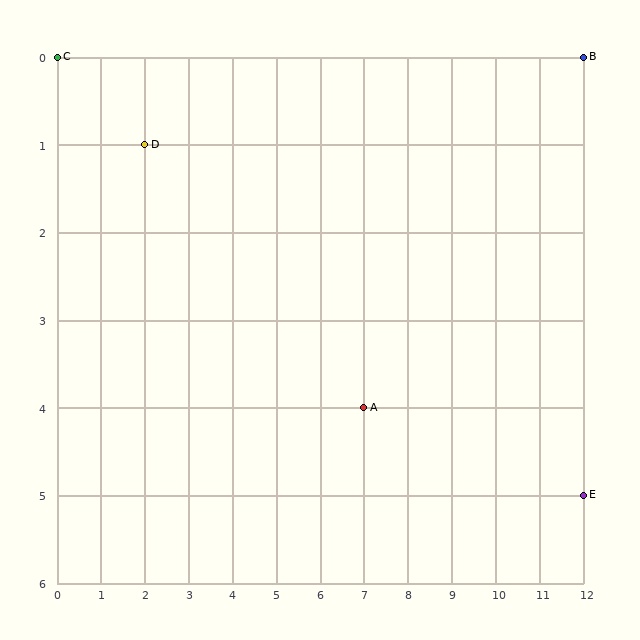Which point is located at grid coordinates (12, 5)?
Point E is at (12, 5).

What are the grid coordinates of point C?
Point C is at grid coordinates (0, 0).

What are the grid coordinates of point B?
Point B is at grid coordinates (12, 0).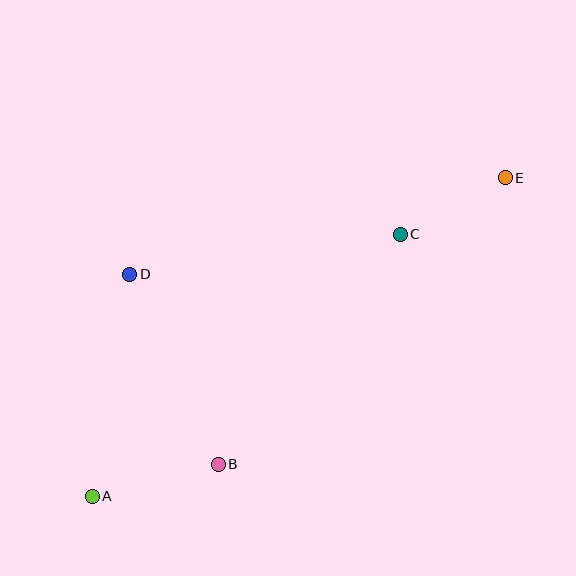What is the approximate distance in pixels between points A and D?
The distance between A and D is approximately 225 pixels.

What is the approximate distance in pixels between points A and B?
The distance between A and B is approximately 130 pixels.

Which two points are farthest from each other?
Points A and E are farthest from each other.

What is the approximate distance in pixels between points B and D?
The distance between B and D is approximately 209 pixels.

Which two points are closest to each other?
Points C and E are closest to each other.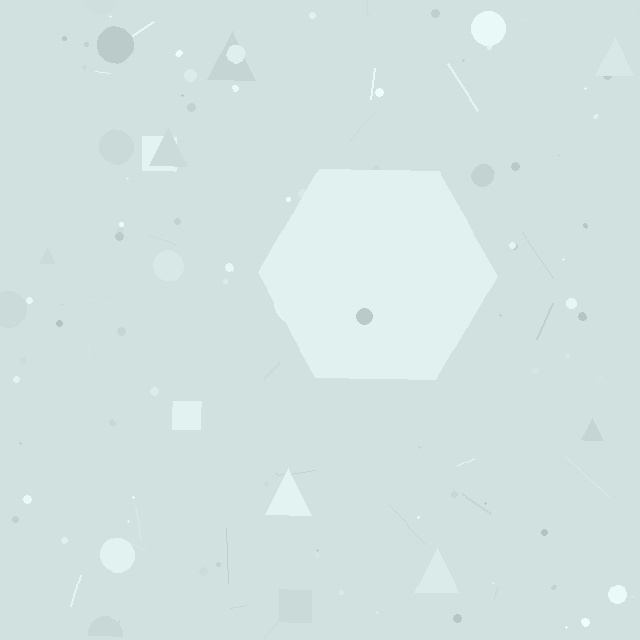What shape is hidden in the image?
A hexagon is hidden in the image.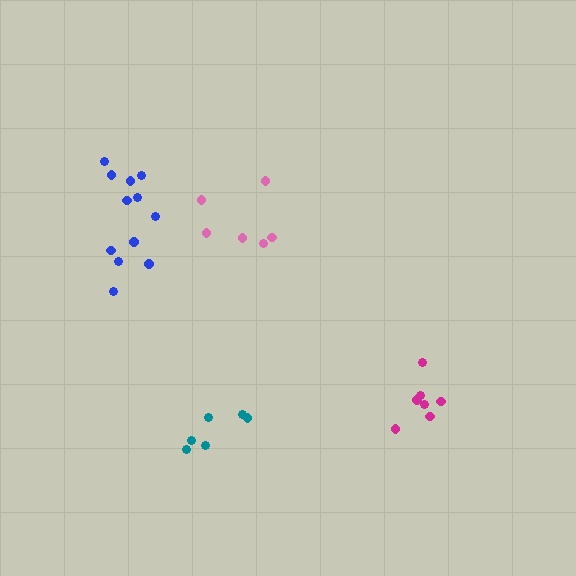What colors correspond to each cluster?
The clusters are colored: magenta, pink, blue, teal.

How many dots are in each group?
Group 1: 7 dots, Group 2: 6 dots, Group 3: 12 dots, Group 4: 6 dots (31 total).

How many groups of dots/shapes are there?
There are 4 groups.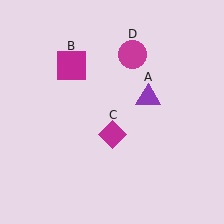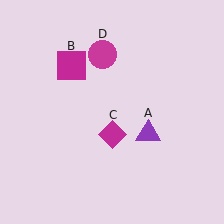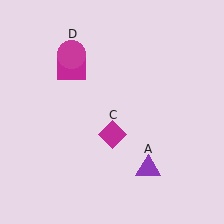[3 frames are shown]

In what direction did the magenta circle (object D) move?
The magenta circle (object D) moved left.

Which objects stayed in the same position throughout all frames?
Magenta square (object B) and magenta diamond (object C) remained stationary.